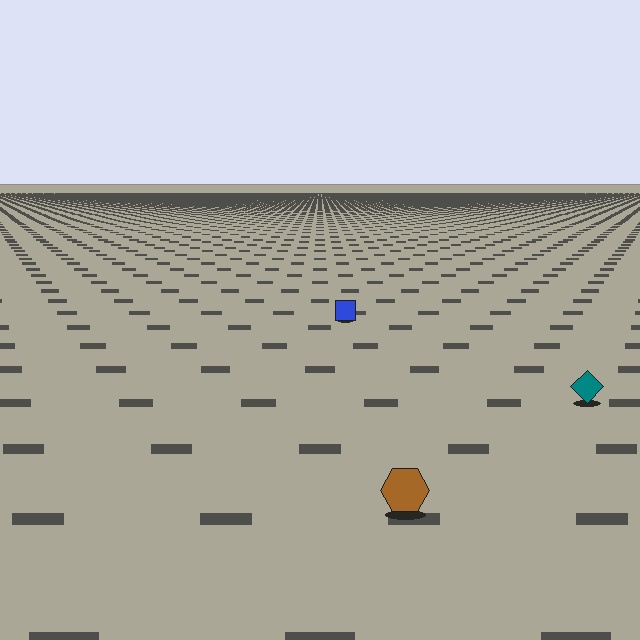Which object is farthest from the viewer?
The blue square is farthest from the viewer. It appears smaller and the ground texture around it is denser.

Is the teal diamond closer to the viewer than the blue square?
Yes. The teal diamond is closer — you can tell from the texture gradient: the ground texture is coarser near it.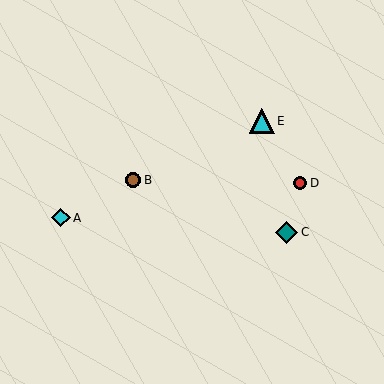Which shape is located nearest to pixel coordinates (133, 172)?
The brown circle (labeled B) at (133, 180) is nearest to that location.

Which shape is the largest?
The cyan triangle (labeled E) is the largest.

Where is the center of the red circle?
The center of the red circle is at (300, 183).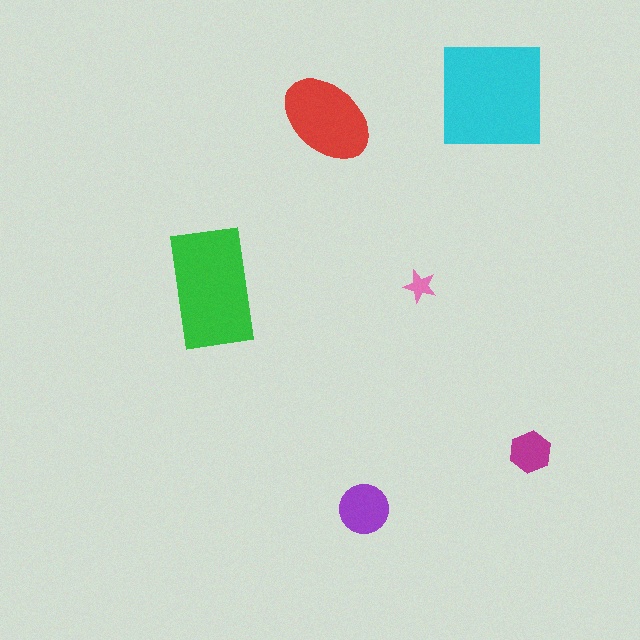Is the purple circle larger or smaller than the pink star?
Larger.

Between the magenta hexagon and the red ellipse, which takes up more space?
The red ellipse.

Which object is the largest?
The cyan square.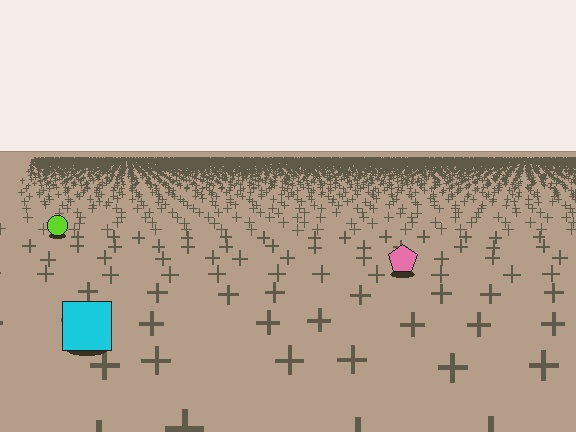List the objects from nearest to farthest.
From nearest to farthest: the cyan square, the pink pentagon, the lime circle.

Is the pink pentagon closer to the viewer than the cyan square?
No. The cyan square is closer — you can tell from the texture gradient: the ground texture is coarser near it.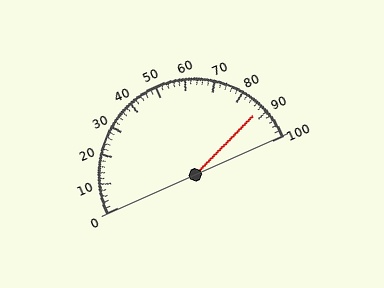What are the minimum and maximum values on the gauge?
The gauge ranges from 0 to 100.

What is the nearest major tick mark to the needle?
The nearest major tick mark is 90.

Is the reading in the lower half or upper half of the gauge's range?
The reading is in the upper half of the range (0 to 100).